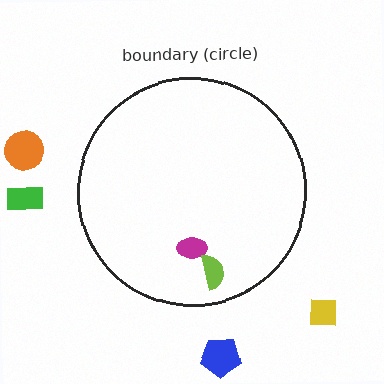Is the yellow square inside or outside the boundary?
Outside.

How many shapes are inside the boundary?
2 inside, 4 outside.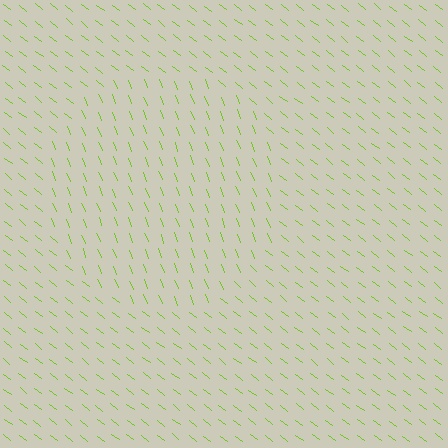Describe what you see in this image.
The image is filled with small lime line segments. A circle region in the image has lines oriented differently from the surrounding lines, creating a visible texture boundary.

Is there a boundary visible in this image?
Yes, there is a texture boundary formed by a change in line orientation.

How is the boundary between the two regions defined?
The boundary is defined purely by a change in line orientation (approximately 30 degrees difference). All lines are the same color and thickness.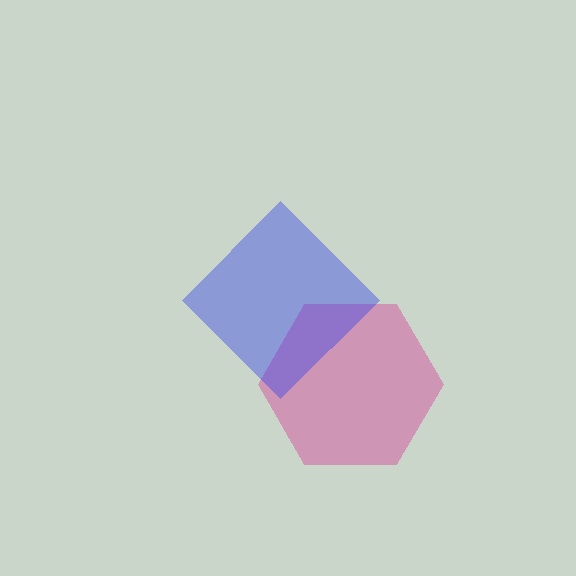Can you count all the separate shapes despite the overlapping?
Yes, there are 2 separate shapes.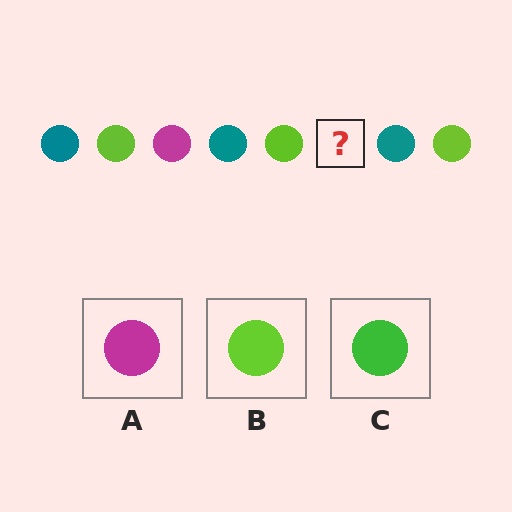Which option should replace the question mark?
Option A.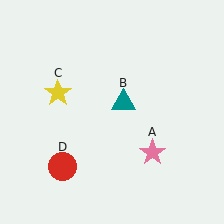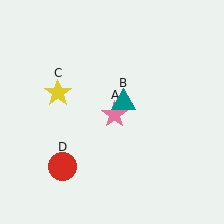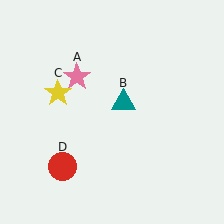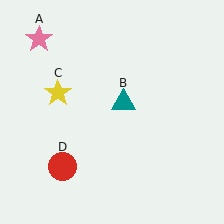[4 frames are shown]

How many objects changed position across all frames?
1 object changed position: pink star (object A).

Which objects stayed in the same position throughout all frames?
Teal triangle (object B) and yellow star (object C) and red circle (object D) remained stationary.